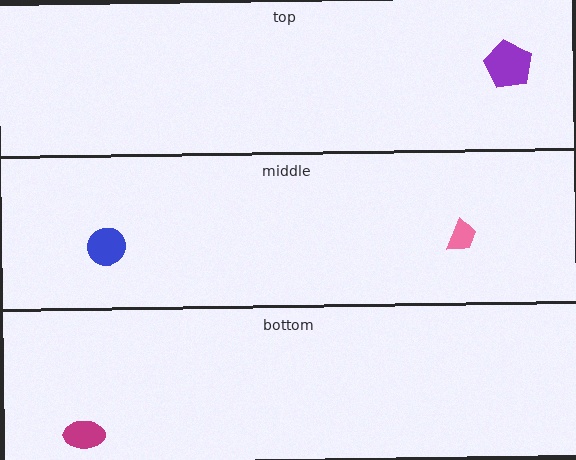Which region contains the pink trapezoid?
The middle region.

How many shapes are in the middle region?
2.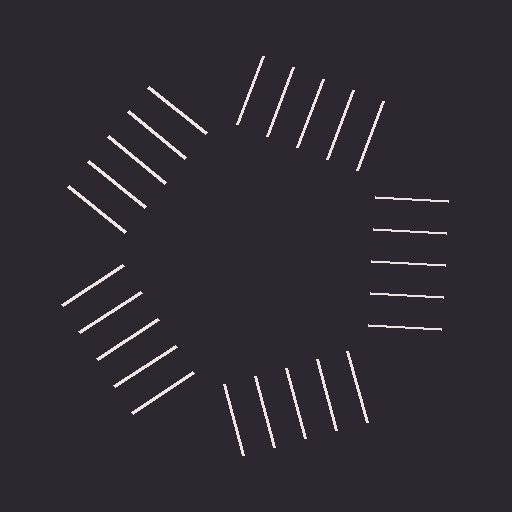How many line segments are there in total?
25 — 5 along each of the 5 edges.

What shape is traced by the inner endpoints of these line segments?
An illusory pentagon — the line segments terminate on its edges but no continuous stroke is drawn.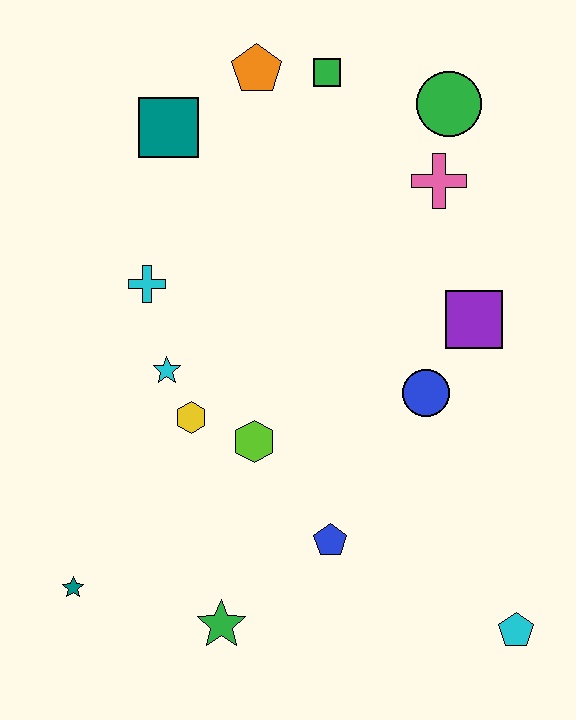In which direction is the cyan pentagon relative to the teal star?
The cyan pentagon is to the right of the teal star.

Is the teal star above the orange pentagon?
No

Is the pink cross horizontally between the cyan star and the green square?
No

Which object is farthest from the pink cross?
The teal star is farthest from the pink cross.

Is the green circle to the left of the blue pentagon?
No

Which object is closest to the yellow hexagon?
The cyan star is closest to the yellow hexagon.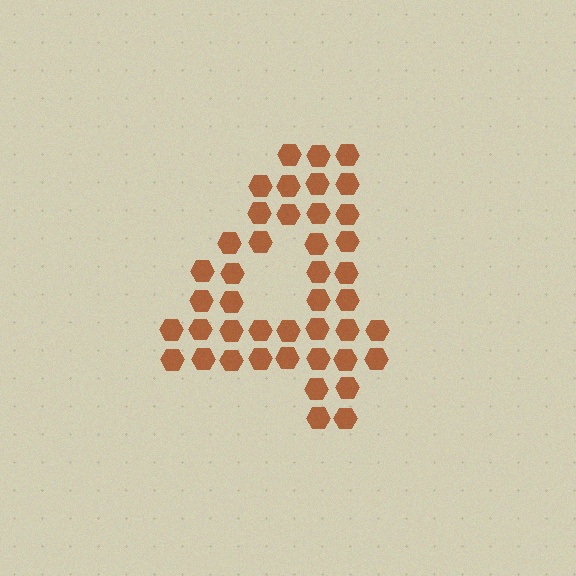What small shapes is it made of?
It is made of small hexagons.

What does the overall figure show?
The overall figure shows the digit 4.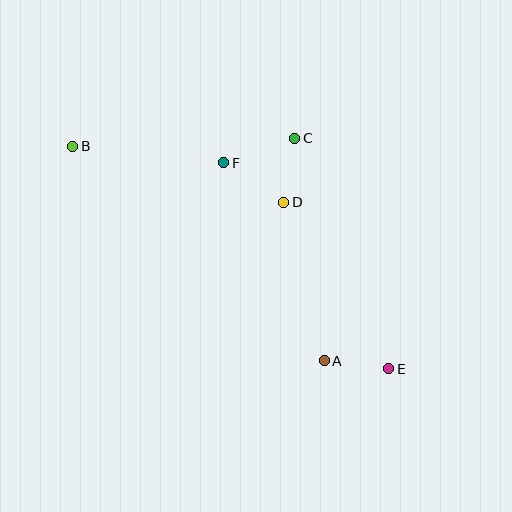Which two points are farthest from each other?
Points B and E are farthest from each other.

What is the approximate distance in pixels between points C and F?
The distance between C and F is approximately 75 pixels.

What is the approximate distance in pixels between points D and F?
The distance between D and F is approximately 71 pixels.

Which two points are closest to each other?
Points C and D are closest to each other.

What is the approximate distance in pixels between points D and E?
The distance between D and E is approximately 197 pixels.